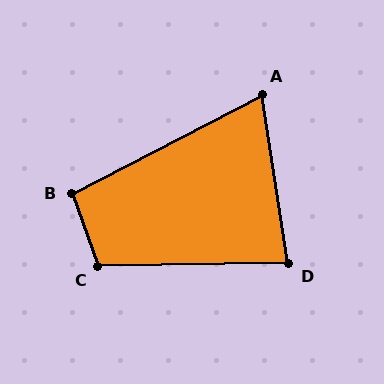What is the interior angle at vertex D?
Approximately 82 degrees (acute).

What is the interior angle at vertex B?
Approximately 98 degrees (obtuse).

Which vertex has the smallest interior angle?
A, at approximately 71 degrees.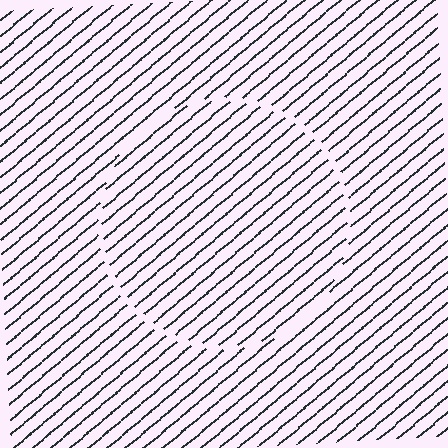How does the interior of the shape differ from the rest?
The interior of the shape contains the same grating, shifted by half a period — the contour is defined by the phase discontinuity where line-ends from the inner and outer gratings abut.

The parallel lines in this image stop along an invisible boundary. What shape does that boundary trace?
An illusory circle. The interior of the shape contains the same grating, shifted by half a period — the contour is defined by the phase discontinuity where line-ends from the inner and outer gratings abut.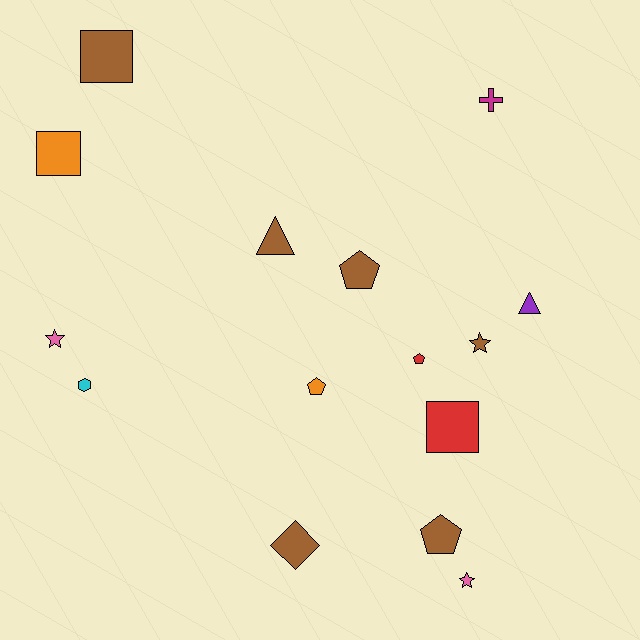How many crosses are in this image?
There is 1 cross.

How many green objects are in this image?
There are no green objects.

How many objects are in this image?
There are 15 objects.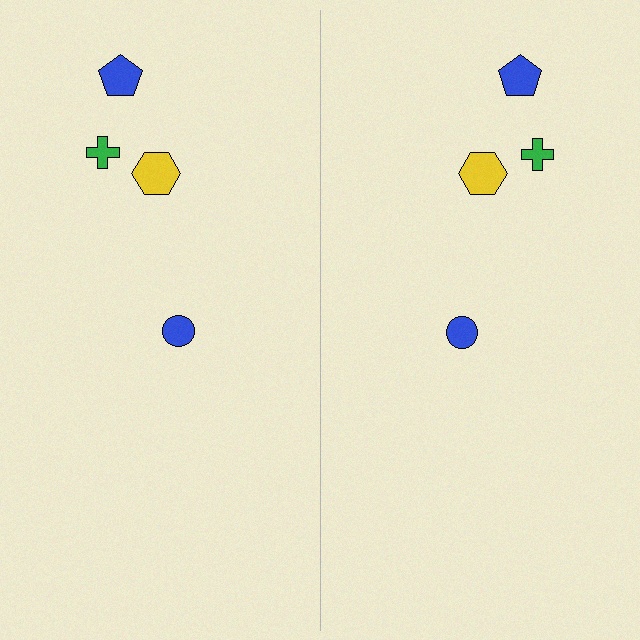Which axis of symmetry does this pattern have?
The pattern has a vertical axis of symmetry running through the center of the image.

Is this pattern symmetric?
Yes, this pattern has bilateral (reflection) symmetry.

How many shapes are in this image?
There are 8 shapes in this image.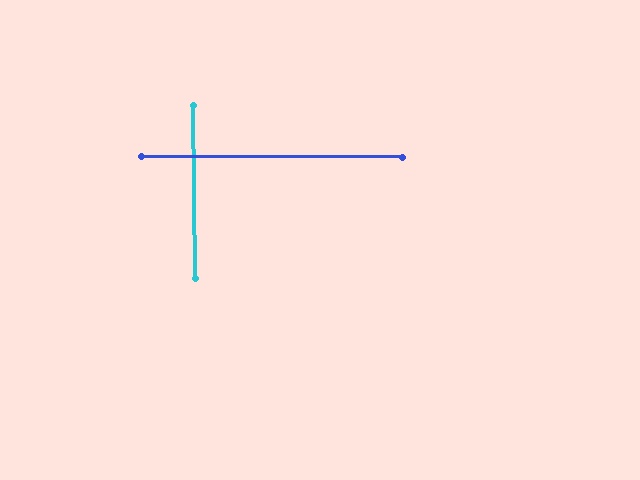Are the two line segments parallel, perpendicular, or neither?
Perpendicular — they meet at approximately 89°.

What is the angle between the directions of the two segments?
Approximately 89 degrees.